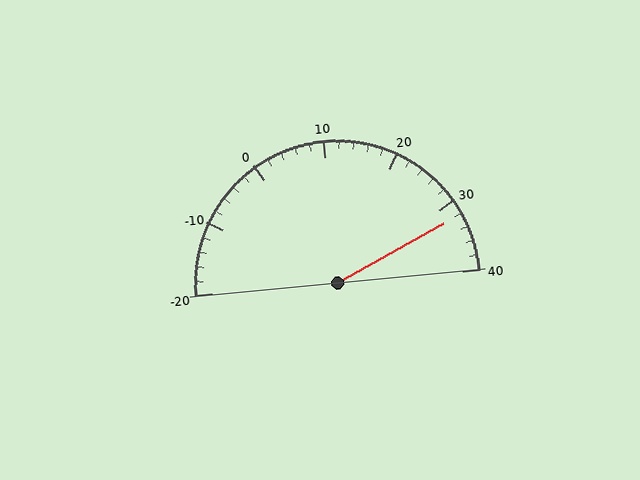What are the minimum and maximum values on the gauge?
The gauge ranges from -20 to 40.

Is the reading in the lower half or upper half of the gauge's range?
The reading is in the upper half of the range (-20 to 40).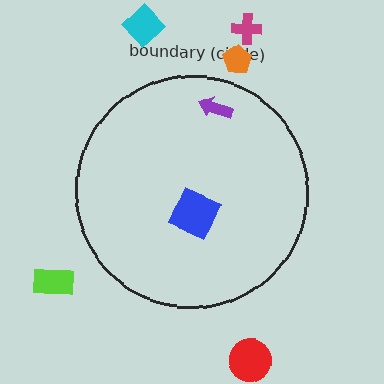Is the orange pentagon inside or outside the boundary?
Outside.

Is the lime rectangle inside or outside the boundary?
Outside.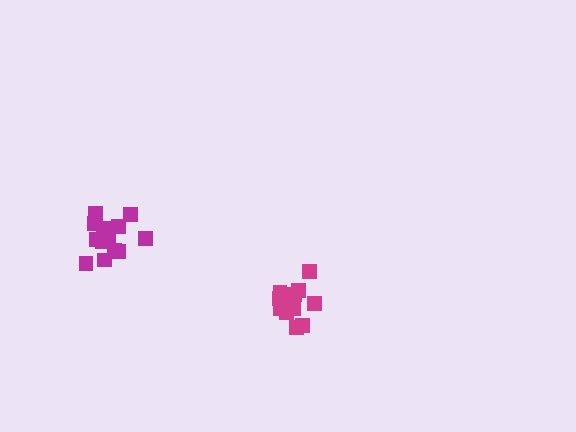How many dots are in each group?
Group 1: 12 dots, Group 2: 15 dots (27 total).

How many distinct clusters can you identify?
There are 2 distinct clusters.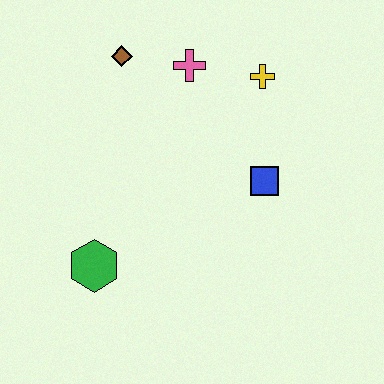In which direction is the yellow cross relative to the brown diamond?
The yellow cross is to the right of the brown diamond.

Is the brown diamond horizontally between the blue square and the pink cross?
No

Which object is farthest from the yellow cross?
The green hexagon is farthest from the yellow cross.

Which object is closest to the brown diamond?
The pink cross is closest to the brown diamond.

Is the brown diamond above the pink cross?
Yes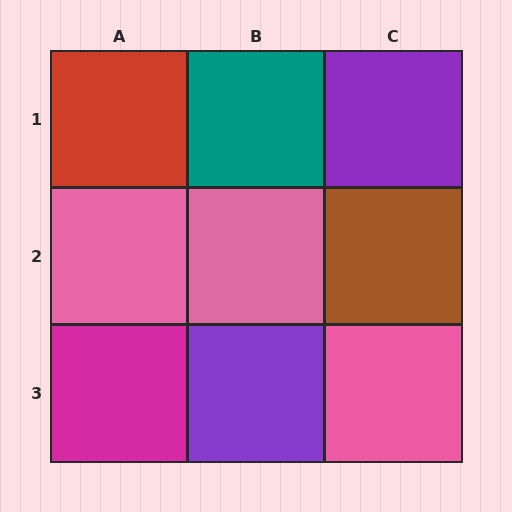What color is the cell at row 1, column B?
Teal.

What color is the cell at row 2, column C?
Brown.